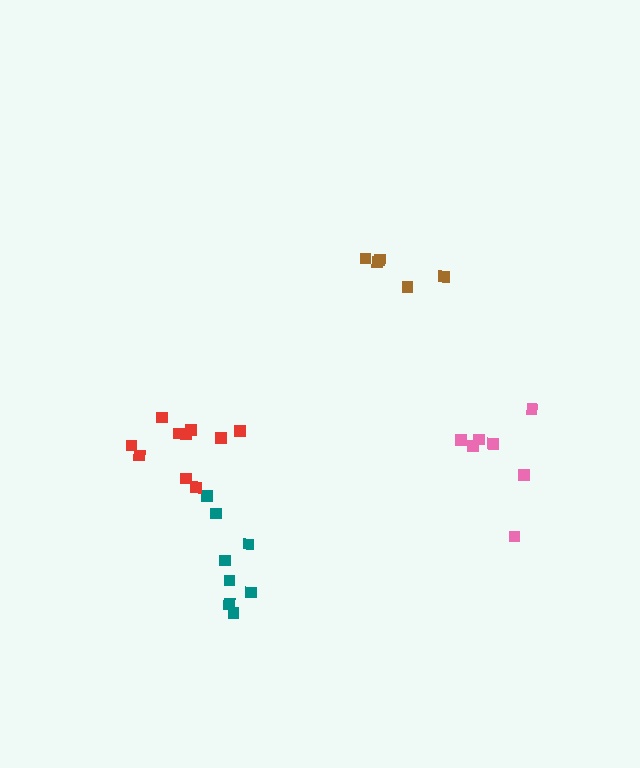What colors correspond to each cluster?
The clusters are colored: brown, teal, red, pink.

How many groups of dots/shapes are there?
There are 4 groups.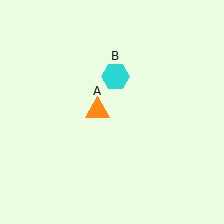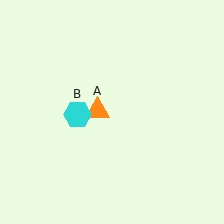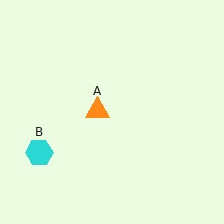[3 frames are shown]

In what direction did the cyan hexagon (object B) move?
The cyan hexagon (object B) moved down and to the left.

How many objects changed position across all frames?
1 object changed position: cyan hexagon (object B).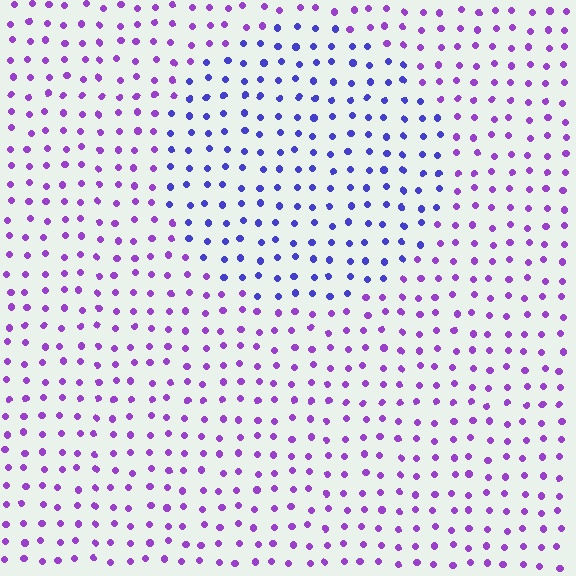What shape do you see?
I see a circle.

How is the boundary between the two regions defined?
The boundary is defined purely by a slight shift in hue (about 37 degrees). Spacing, size, and orientation are identical on both sides.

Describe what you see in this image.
The image is filled with small purple elements in a uniform arrangement. A circle-shaped region is visible where the elements are tinted to a slightly different hue, forming a subtle color boundary.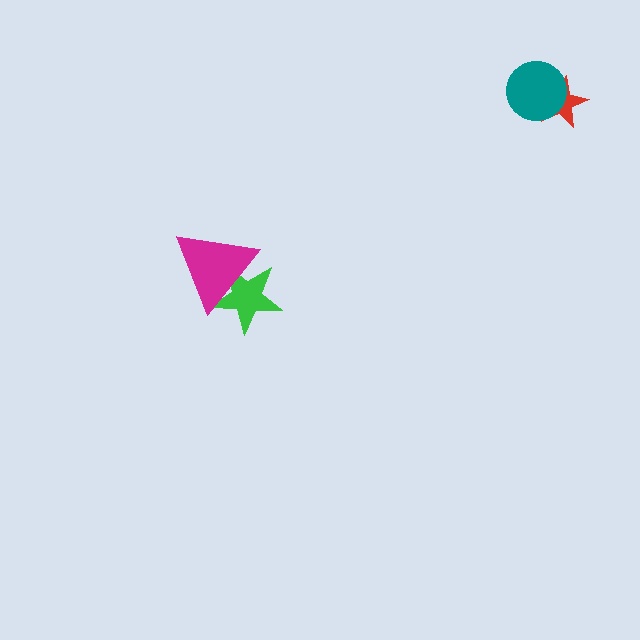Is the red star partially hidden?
Yes, it is partially covered by another shape.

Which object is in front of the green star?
The magenta triangle is in front of the green star.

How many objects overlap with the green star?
1 object overlaps with the green star.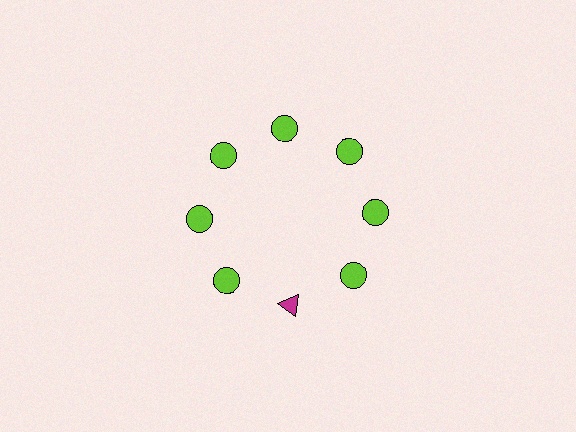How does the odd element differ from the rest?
It differs in both color (magenta instead of lime) and shape (triangle instead of circle).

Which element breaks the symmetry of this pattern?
The magenta triangle at roughly the 6 o'clock position breaks the symmetry. All other shapes are lime circles.